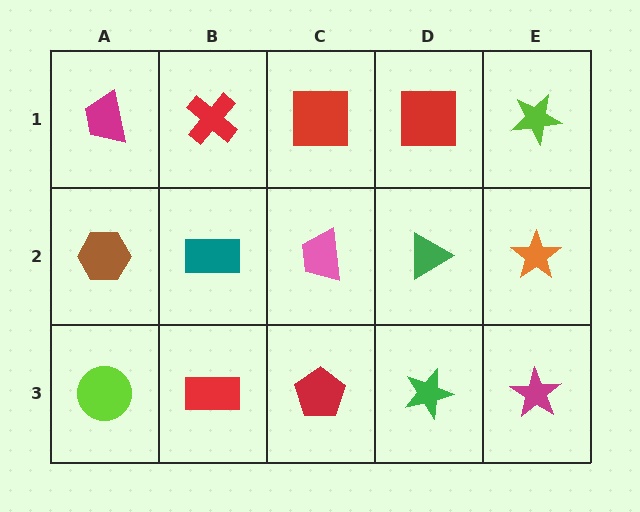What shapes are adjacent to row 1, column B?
A teal rectangle (row 2, column B), a magenta trapezoid (row 1, column A), a red square (row 1, column C).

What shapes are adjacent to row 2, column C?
A red square (row 1, column C), a red pentagon (row 3, column C), a teal rectangle (row 2, column B), a green triangle (row 2, column D).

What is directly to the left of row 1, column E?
A red square.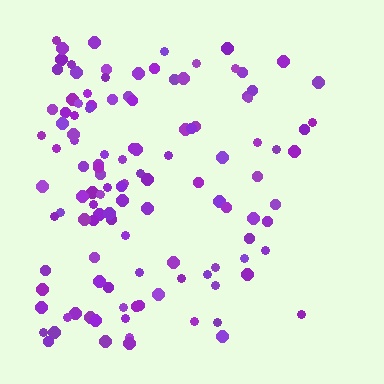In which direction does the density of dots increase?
From right to left, with the left side densest.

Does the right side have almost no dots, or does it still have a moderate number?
Still a moderate number, just noticeably fewer than the left.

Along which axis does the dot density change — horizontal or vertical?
Horizontal.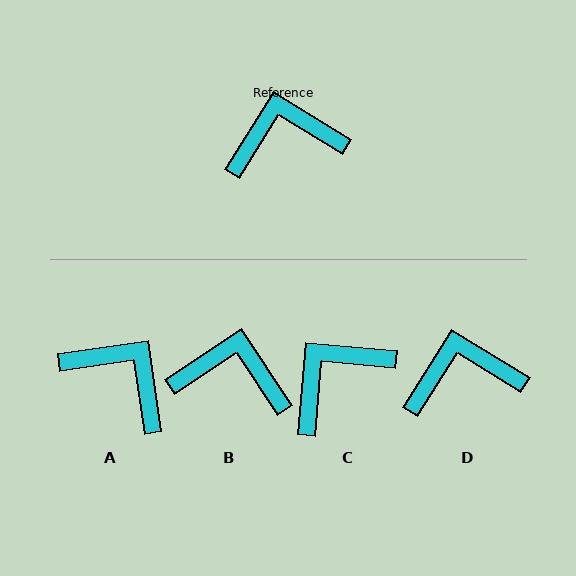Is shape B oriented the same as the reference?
No, it is off by about 25 degrees.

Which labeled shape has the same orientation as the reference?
D.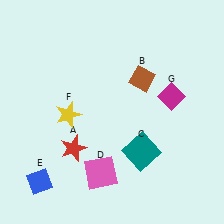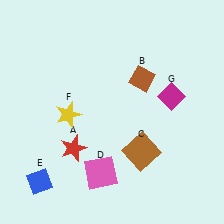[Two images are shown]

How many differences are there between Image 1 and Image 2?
There is 1 difference between the two images.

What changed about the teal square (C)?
In Image 1, C is teal. In Image 2, it changed to brown.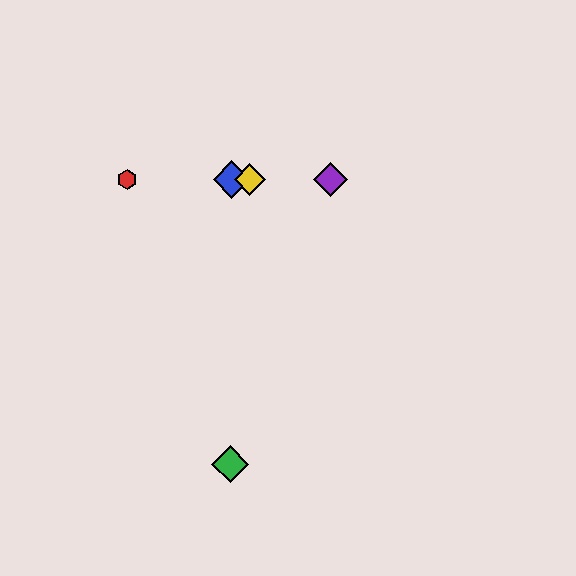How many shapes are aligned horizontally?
4 shapes (the red hexagon, the blue diamond, the yellow diamond, the purple diamond) are aligned horizontally.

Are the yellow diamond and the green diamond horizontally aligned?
No, the yellow diamond is at y≈179 and the green diamond is at y≈464.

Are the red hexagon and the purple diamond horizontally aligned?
Yes, both are at y≈179.